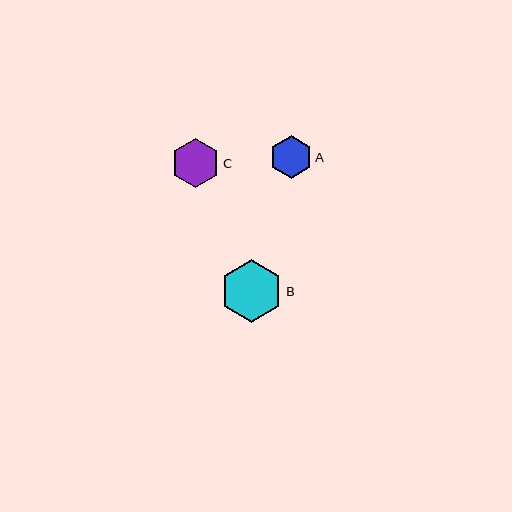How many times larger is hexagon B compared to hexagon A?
Hexagon B is approximately 1.5 times the size of hexagon A.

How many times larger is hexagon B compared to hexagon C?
Hexagon B is approximately 1.3 times the size of hexagon C.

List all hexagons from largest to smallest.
From largest to smallest: B, C, A.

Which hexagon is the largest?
Hexagon B is the largest with a size of approximately 63 pixels.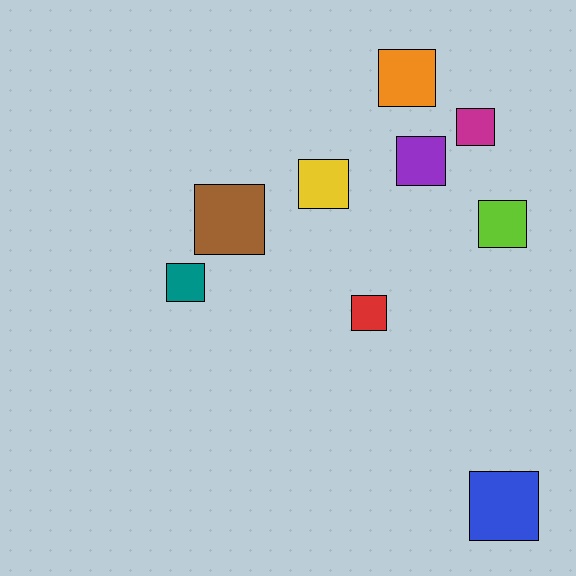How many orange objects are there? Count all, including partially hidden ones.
There is 1 orange object.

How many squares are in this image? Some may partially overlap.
There are 9 squares.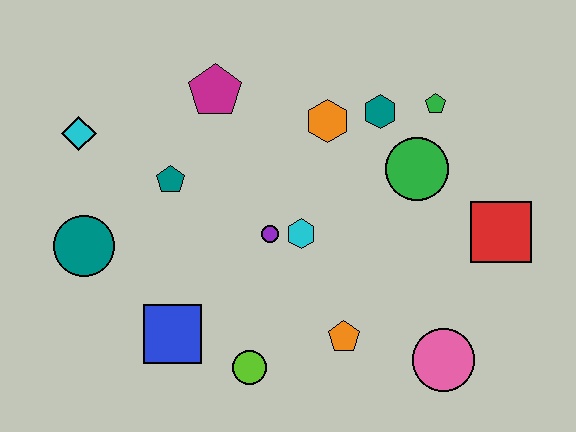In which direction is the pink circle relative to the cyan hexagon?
The pink circle is to the right of the cyan hexagon.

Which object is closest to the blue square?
The lime circle is closest to the blue square.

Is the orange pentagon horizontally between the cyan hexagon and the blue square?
No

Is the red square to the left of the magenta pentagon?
No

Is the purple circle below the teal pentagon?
Yes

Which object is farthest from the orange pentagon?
The cyan diamond is farthest from the orange pentagon.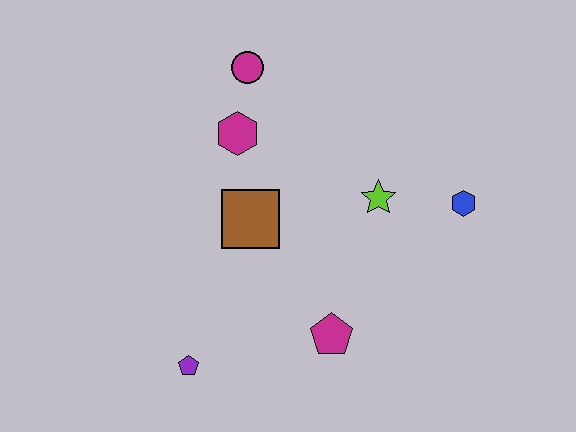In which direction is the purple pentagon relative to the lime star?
The purple pentagon is to the left of the lime star.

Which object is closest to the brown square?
The magenta hexagon is closest to the brown square.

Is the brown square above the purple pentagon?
Yes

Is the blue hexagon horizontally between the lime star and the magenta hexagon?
No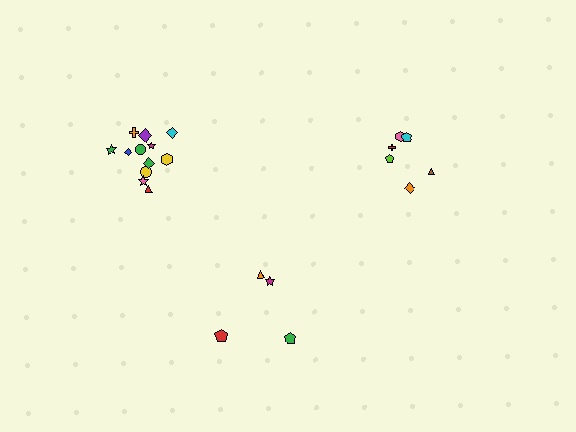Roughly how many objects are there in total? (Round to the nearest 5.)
Roughly 20 objects in total.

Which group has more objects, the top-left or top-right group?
The top-left group.